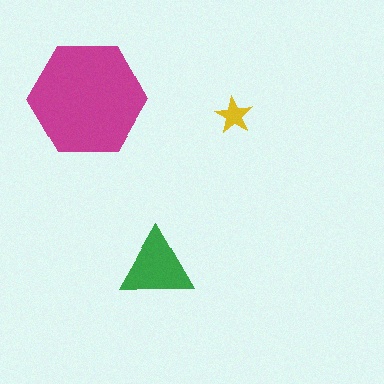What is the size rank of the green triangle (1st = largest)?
2nd.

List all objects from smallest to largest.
The yellow star, the green triangle, the magenta hexagon.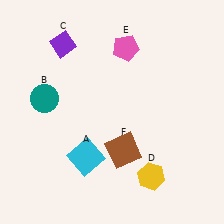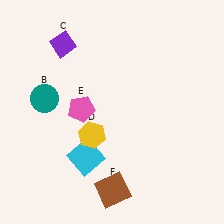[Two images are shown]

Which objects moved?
The objects that moved are: the yellow hexagon (D), the pink pentagon (E), the brown square (F).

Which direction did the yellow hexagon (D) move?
The yellow hexagon (D) moved left.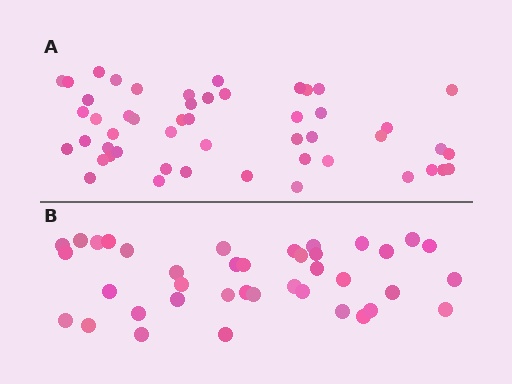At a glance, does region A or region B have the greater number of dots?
Region A (the top region) has more dots.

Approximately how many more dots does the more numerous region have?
Region A has roughly 12 or so more dots than region B.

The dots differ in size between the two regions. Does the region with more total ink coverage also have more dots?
No. Region B has more total ink coverage because its dots are larger, but region A actually contains more individual dots. Total area can be misleading — the number of items is what matters here.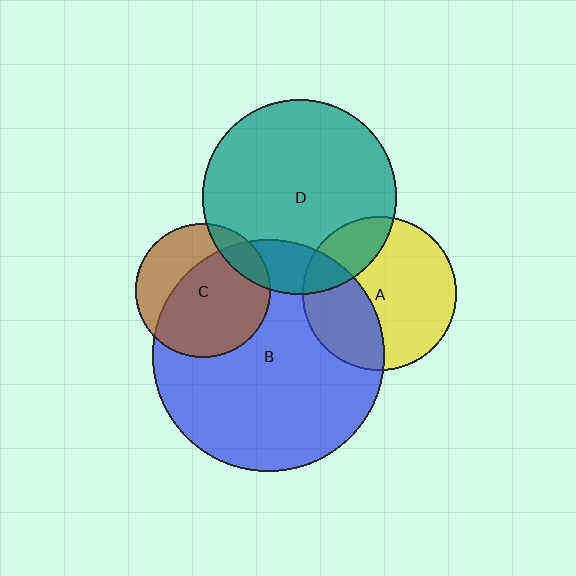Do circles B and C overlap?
Yes.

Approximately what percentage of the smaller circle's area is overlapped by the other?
Approximately 65%.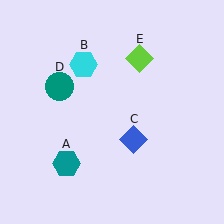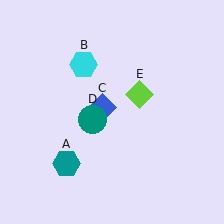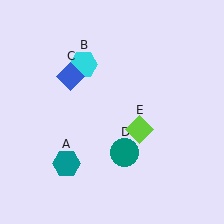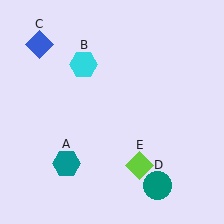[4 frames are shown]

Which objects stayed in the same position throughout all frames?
Teal hexagon (object A) and cyan hexagon (object B) remained stationary.